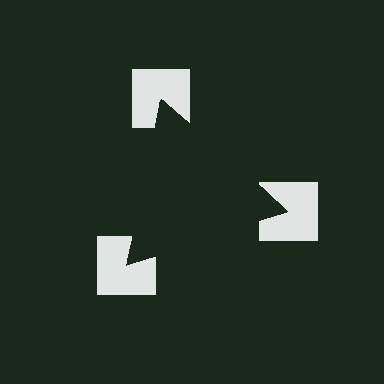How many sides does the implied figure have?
3 sides.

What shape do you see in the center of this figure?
An illusory triangle — its edges are inferred from the aligned wedge cuts in the notched squares, not physically drawn.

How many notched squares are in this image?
There are 3 — one at each vertex of the illusory triangle.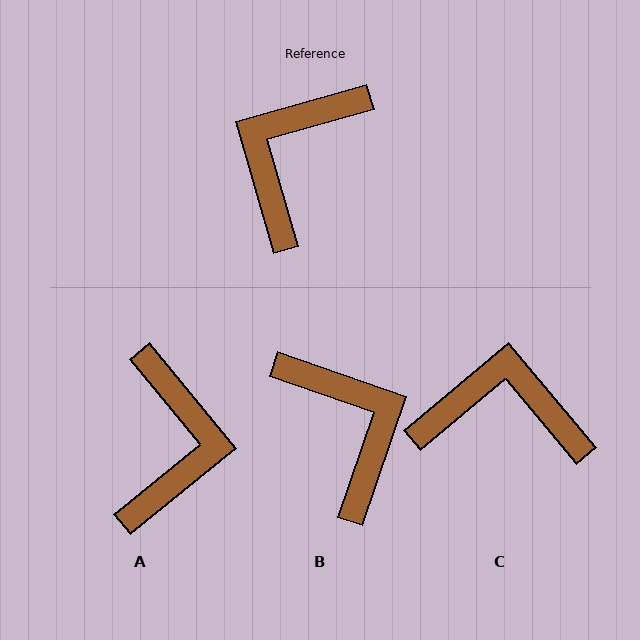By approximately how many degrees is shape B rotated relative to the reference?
Approximately 125 degrees clockwise.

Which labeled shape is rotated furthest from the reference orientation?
A, about 157 degrees away.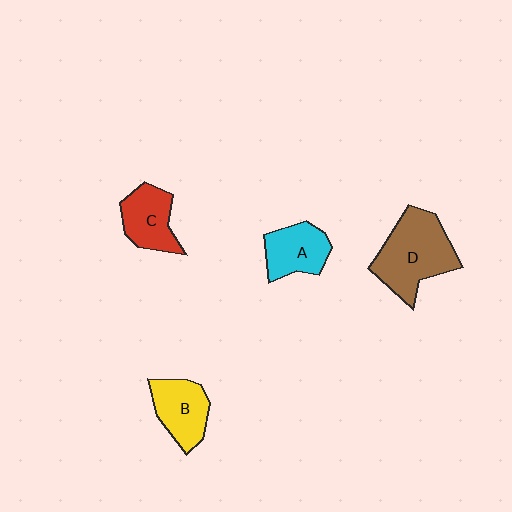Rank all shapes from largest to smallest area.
From largest to smallest: D (brown), B (yellow), C (red), A (cyan).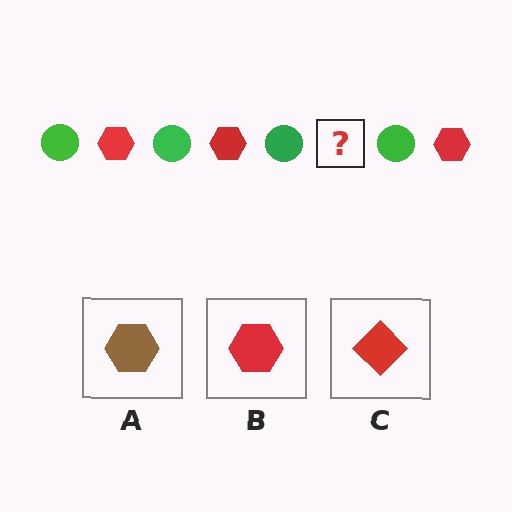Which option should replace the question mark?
Option B.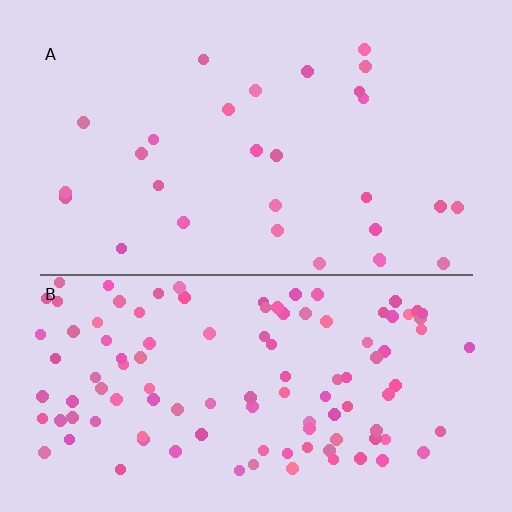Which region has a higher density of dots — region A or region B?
B (the bottom).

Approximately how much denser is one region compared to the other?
Approximately 3.9× — region B over region A.